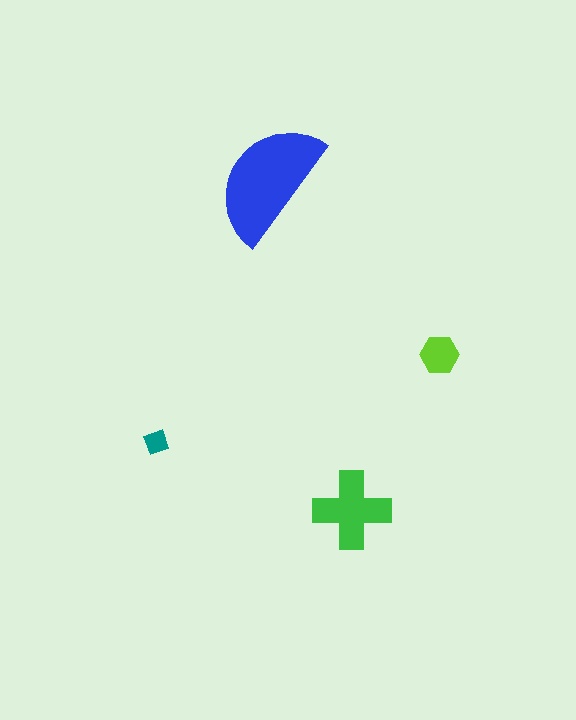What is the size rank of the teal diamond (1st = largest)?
4th.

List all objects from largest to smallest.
The blue semicircle, the green cross, the lime hexagon, the teal diamond.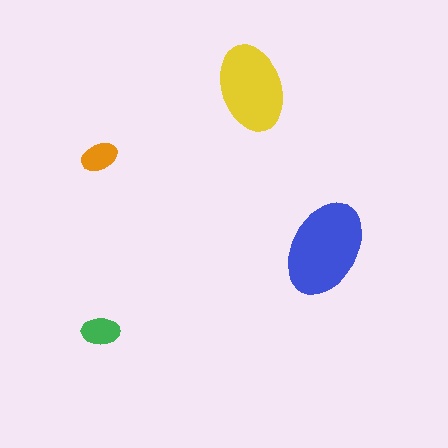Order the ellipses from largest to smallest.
the blue one, the yellow one, the green one, the orange one.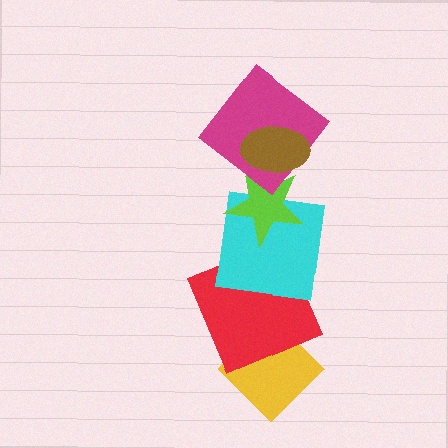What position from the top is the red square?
The red square is 5th from the top.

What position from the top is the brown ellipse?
The brown ellipse is 1st from the top.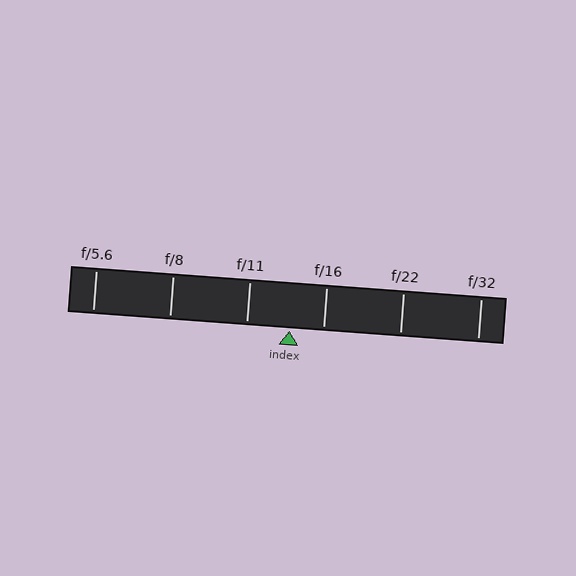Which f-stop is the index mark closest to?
The index mark is closest to f/16.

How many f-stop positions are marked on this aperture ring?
There are 6 f-stop positions marked.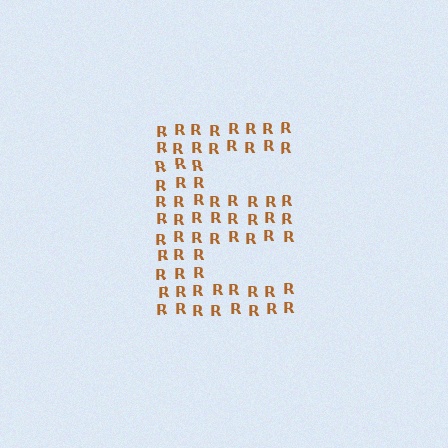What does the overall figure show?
The overall figure shows the letter E.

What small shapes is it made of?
It is made of small letter R's.